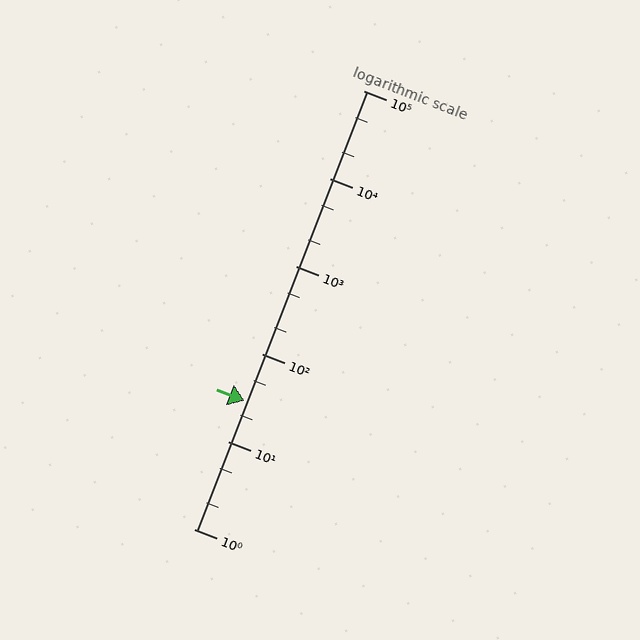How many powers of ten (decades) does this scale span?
The scale spans 5 decades, from 1 to 100000.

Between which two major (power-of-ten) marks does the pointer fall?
The pointer is between 10 and 100.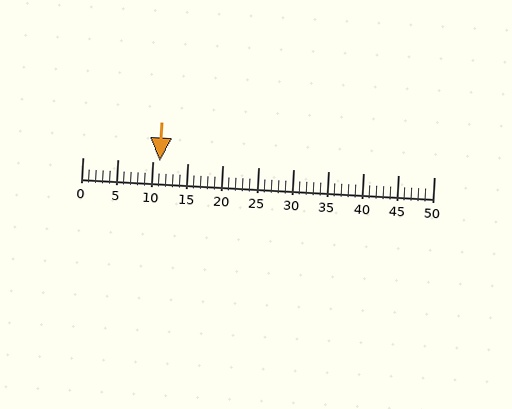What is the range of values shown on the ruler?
The ruler shows values from 0 to 50.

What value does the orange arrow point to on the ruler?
The orange arrow points to approximately 11.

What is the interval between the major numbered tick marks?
The major tick marks are spaced 5 units apart.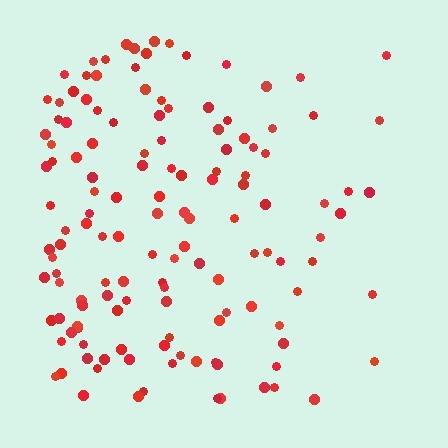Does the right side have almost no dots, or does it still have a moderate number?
Still a moderate number, just noticeably fewer than the left.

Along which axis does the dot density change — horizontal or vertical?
Horizontal.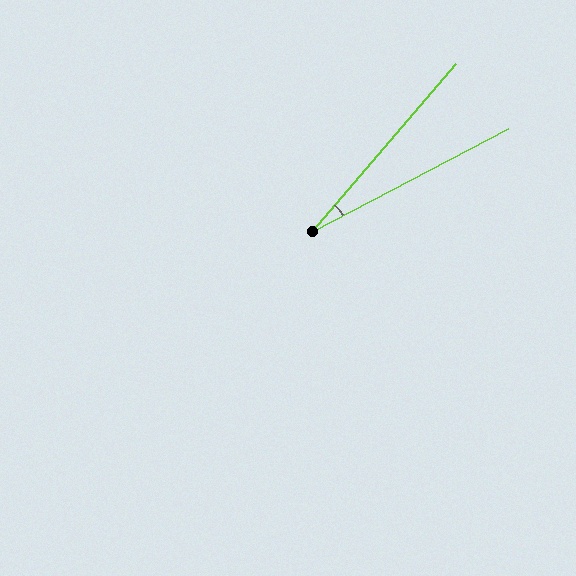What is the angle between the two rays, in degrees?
Approximately 22 degrees.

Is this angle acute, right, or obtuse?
It is acute.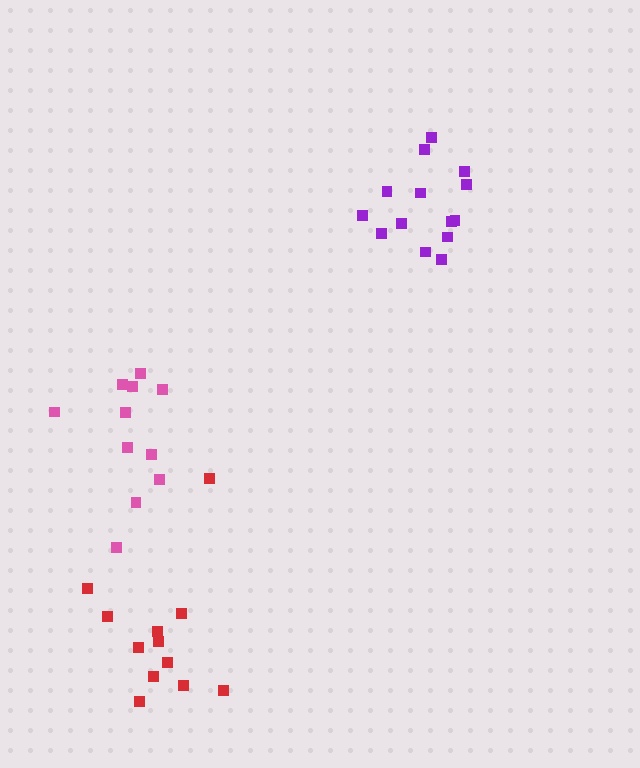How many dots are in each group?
Group 1: 11 dots, Group 2: 14 dots, Group 3: 12 dots (37 total).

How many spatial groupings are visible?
There are 3 spatial groupings.